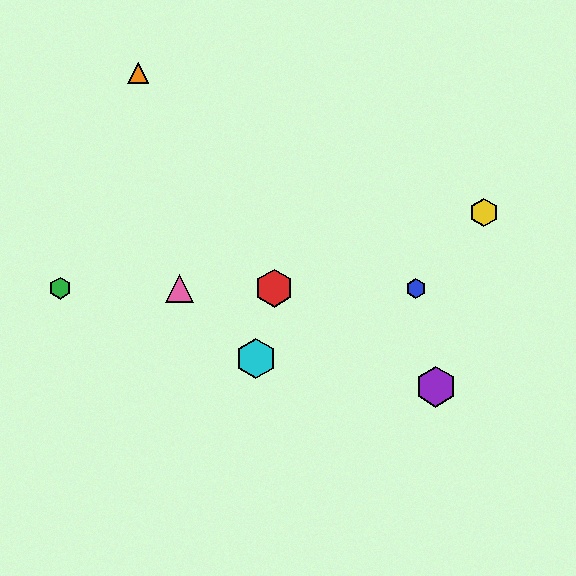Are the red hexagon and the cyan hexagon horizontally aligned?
No, the red hexagon is at y≈288 and the cyan hexagon is at y≈359.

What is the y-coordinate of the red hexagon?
The red hexagon is at y≈288.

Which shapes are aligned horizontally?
The red hexagon, the blue hexagon, the green hexagon, the pink triangle are aligned horizontally.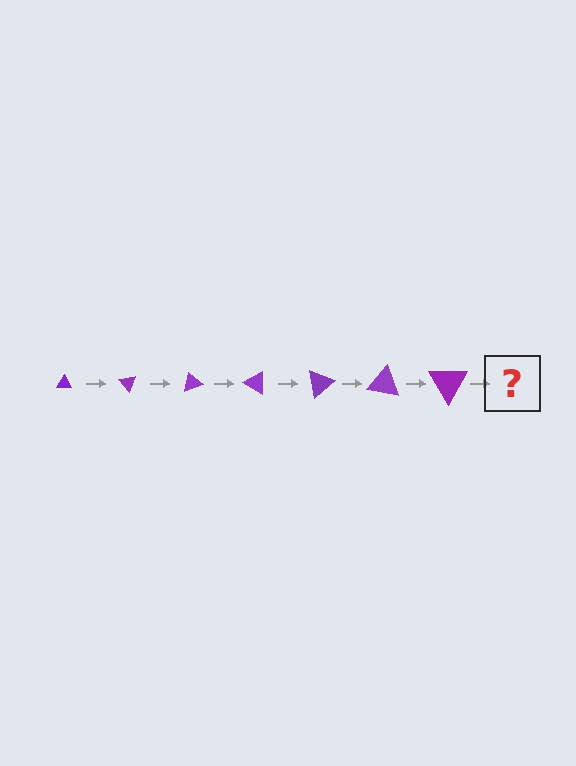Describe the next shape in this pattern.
It should be a triangle, larger than the previous one and rotated 350 degrees from the start.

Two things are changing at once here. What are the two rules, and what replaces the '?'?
The two rules are that the triangle grows larger each step and it rotates 50 degrees each step. The '?' should be a triangle, larger than the previous one and rotated 350 degrees from the start.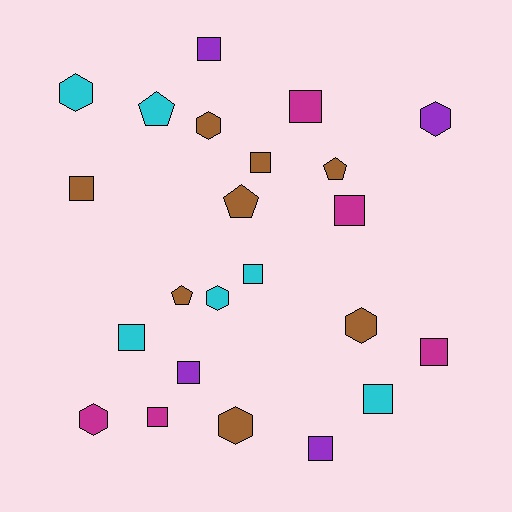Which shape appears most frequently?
Square, with 12 objects.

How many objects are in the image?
There are 23 objects.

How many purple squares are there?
There are 3 purple squares.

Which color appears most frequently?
Brown, with 8 objects.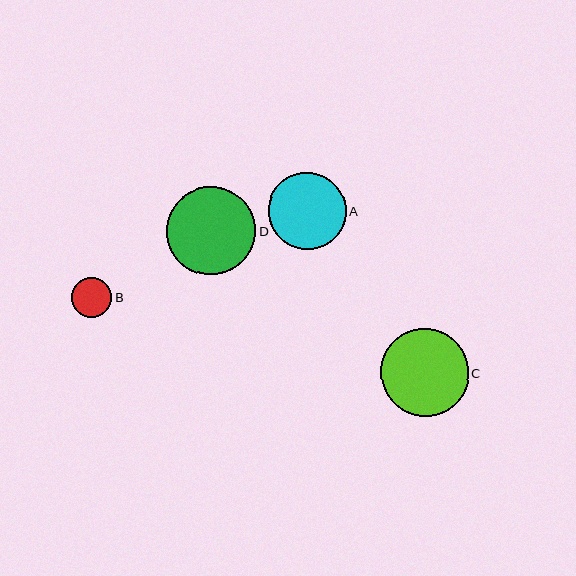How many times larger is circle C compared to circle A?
Circle C is approximately 1.1 times the size of circle A.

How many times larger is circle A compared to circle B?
Circle A is approximately 1.9 times the size of circle B.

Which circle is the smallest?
Circle B is the smallest with a size of approximately 40 pixels.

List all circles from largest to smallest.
From largest to smallest: D, C, A, B.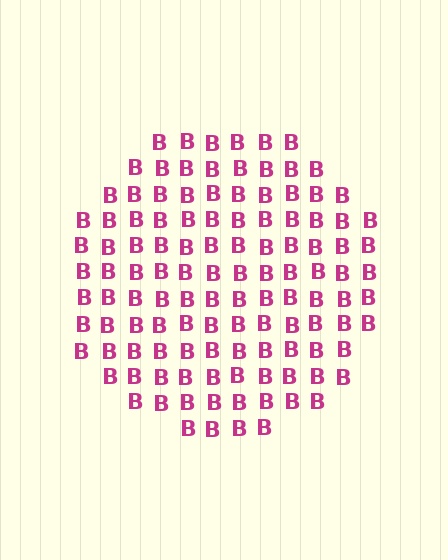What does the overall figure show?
The overall figure shows a circle.